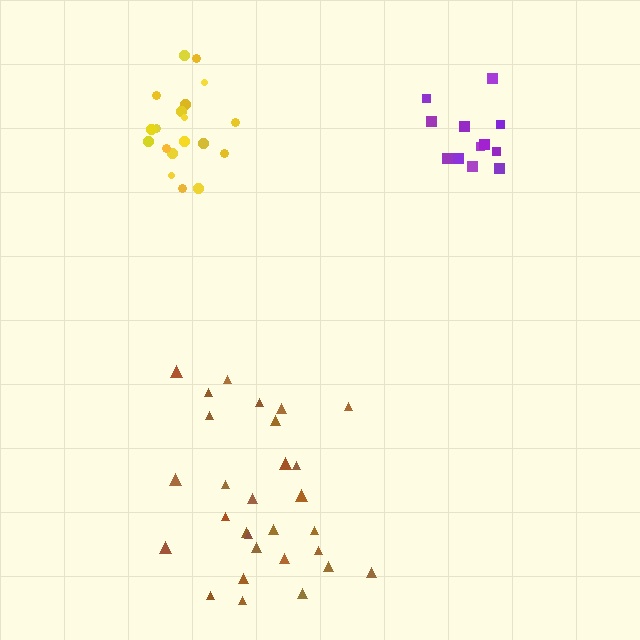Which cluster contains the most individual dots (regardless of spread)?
Brown (29).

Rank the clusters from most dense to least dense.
purple, yellow, brown.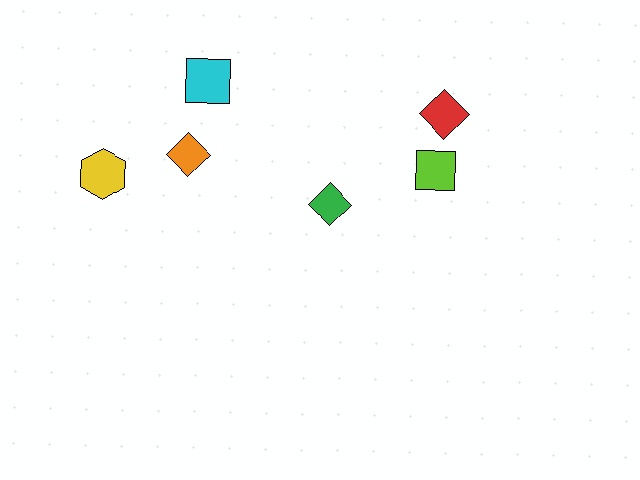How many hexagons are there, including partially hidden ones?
There is 1 hexagon.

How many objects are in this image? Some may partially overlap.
There are 6 objects.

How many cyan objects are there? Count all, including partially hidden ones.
There is 1 cyan object.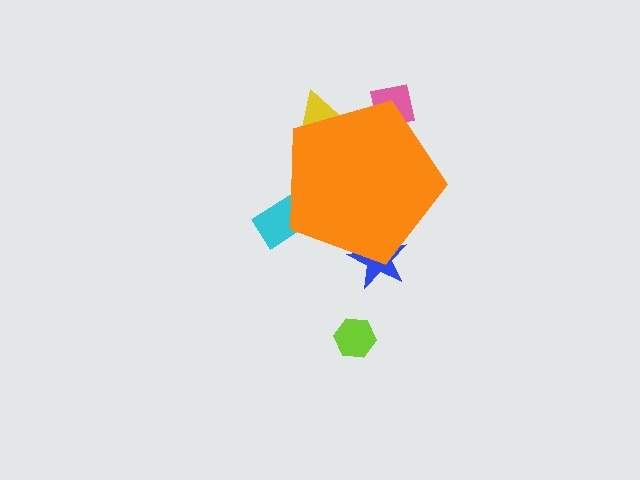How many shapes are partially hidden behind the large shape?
4 shapes are partially hidden.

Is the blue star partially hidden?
Yes, the blue star is partially hidden behind the orange pentagon.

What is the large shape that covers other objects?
An orange pentagon.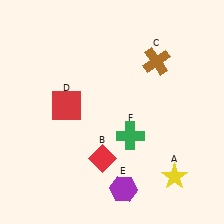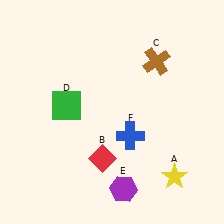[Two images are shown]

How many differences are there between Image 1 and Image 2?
There are 2 differences between the two images.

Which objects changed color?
D changed from red to green. F changed from green to blue.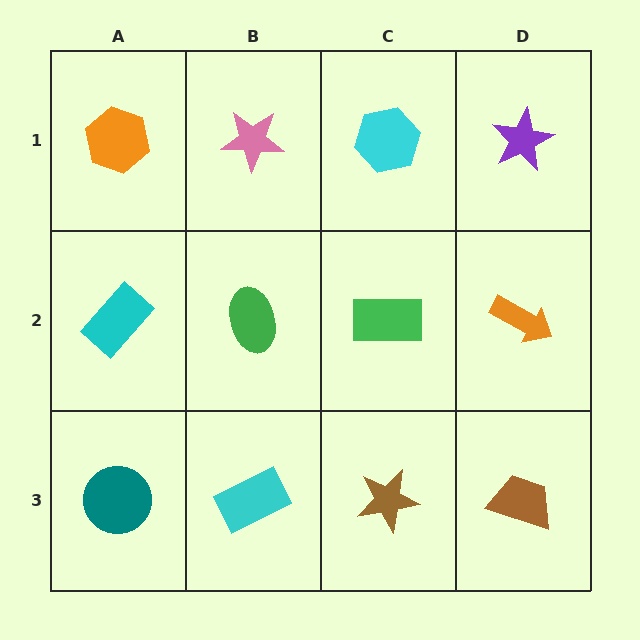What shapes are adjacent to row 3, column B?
A green ellipse (row 2, column B), a teal circle (row 3, column A), a brown star (row 3, column C).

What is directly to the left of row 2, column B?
A cyan rectangle.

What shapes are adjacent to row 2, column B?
A pink star (row 1, column B), a cyan rectangle (row 3, column B), a cyan rectangle (row 2, column A), a green rectangle (row 2, column C).